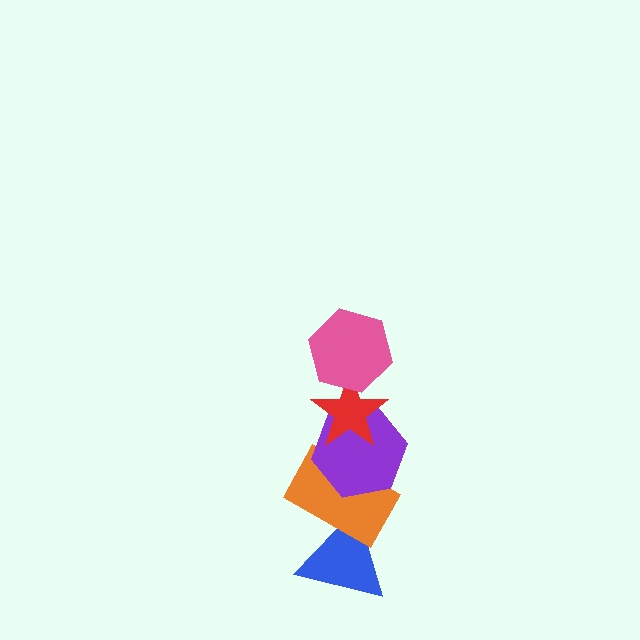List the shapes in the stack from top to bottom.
From top to bottom: the pink hexagon, the red star, the purple hexagon, the orange rectangle, the blue triangle.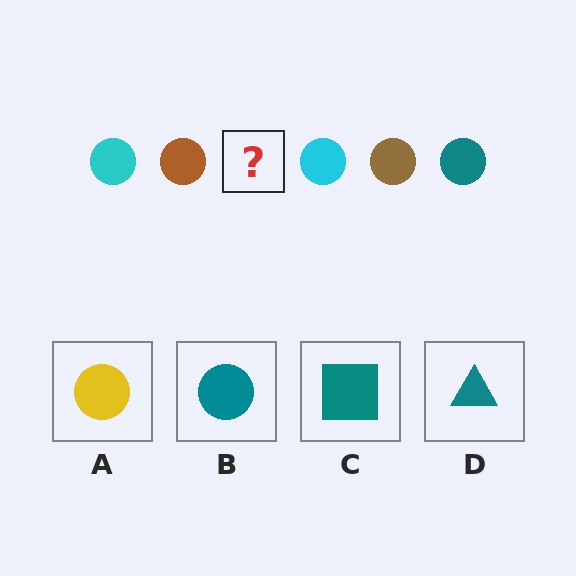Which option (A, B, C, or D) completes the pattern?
B.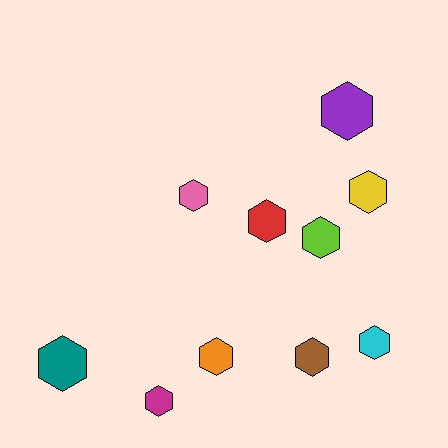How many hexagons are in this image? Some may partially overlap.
There are 10 hexagons.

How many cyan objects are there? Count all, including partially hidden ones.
There is 1 cyan object.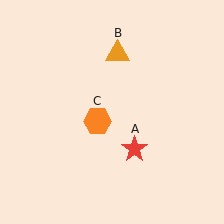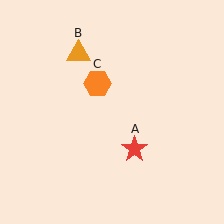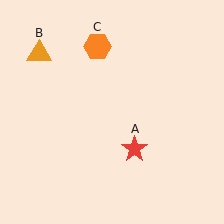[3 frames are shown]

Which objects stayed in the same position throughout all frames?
Red star (object A) remained stationary.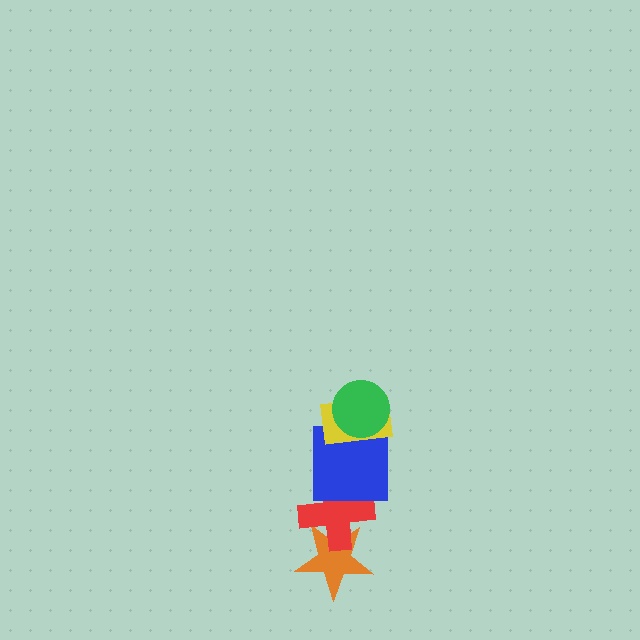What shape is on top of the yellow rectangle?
The green circle is on top of the yellow rectangle.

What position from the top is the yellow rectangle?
The yellow rectangle is 2nd from the top.